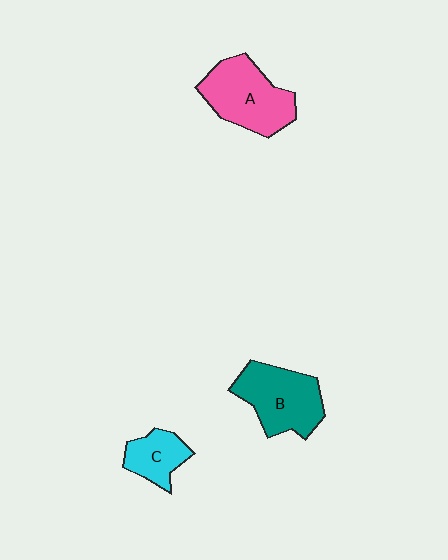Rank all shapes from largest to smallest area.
From largest to smallest: A (pink), B (teal), C (cyan).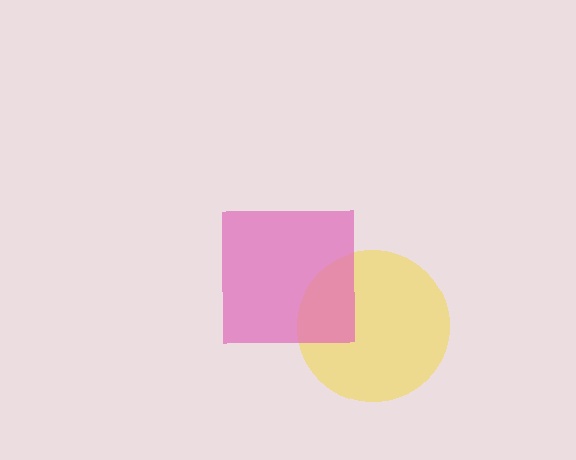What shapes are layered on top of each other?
The layered shapes are: a yellow circle, a pink square.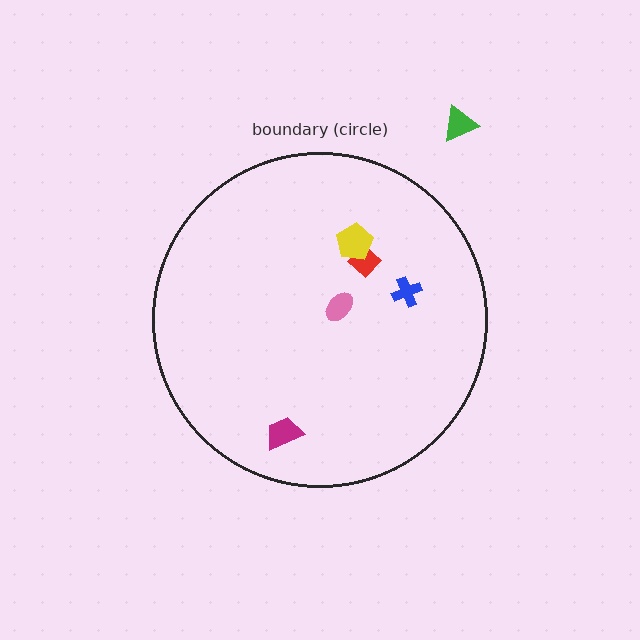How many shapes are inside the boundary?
5 inside, 1 outside.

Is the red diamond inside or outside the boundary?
Inside.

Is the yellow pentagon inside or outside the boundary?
Inside.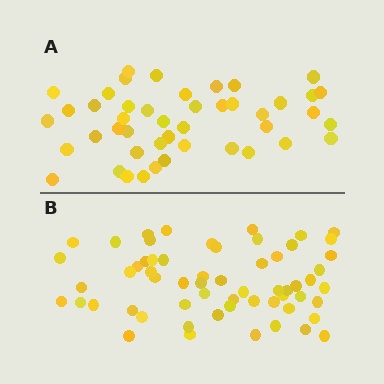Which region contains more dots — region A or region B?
Region B (the bottom region) has more dots.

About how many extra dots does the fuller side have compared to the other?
Region B has approximately 15 more dots than region A.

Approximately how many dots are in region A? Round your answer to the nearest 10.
About 40 dots. (The exact count is 45, which rounds to 40.)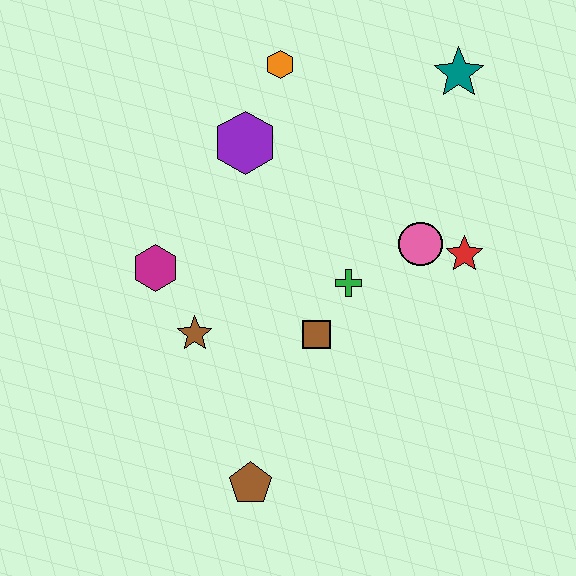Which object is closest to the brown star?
The magenta hexagon is closest to the brown star.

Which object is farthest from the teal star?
The brown pentagon is farthest from the teal star.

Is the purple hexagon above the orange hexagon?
No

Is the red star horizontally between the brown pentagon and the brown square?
No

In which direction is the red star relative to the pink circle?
The red star is to the right of the pink circle.